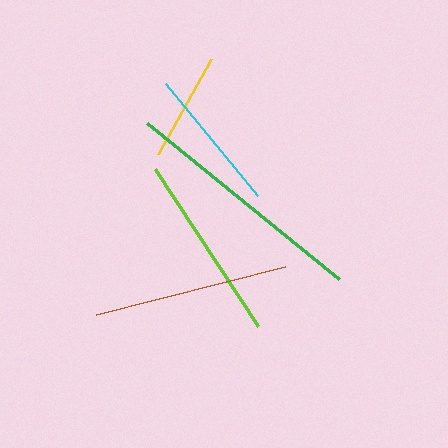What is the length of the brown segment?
The brown segment is approximately 196 pixels long.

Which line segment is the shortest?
The yellow line is the shortest at approximately 108 pixels.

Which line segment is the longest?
The green line is the longest at approximately 247 pixels.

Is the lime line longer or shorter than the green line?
The green line is longer than the lime line.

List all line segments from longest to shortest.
From longest to shortest: green, brown, lime, cyan, yellow.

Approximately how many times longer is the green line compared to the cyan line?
The green line is approximately 1.7 times the length of the cyan line.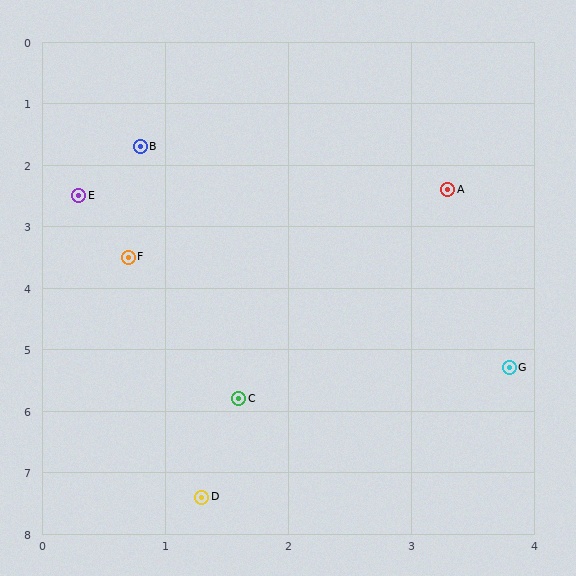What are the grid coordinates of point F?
Point F is at approximately (0.7, 3.5).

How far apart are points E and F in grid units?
Points E and F are about 1.1 grid units apart.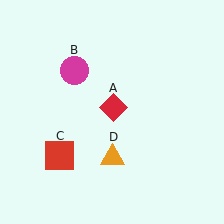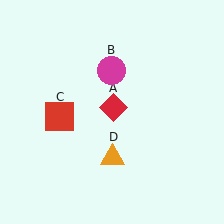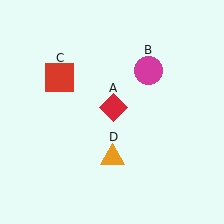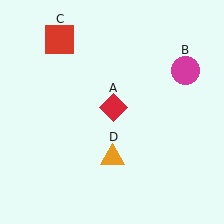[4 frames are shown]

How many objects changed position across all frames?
2 objects changed position: magenta circle (object B), red square (object C).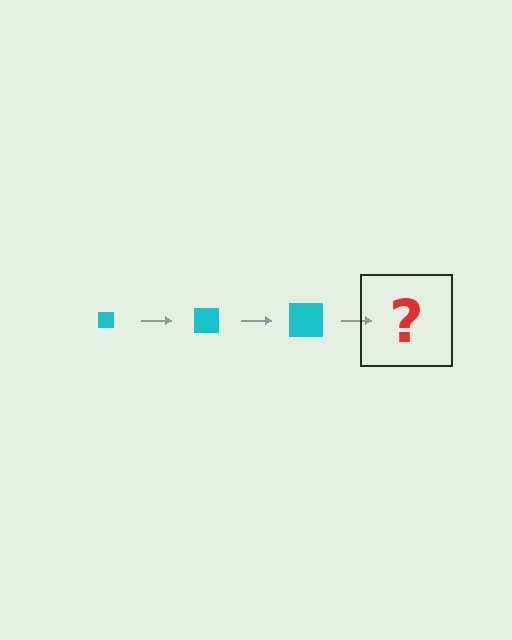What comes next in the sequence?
The next element should be a cyan square, larger than the previous one.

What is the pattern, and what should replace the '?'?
The pattern is that the square gets progressively larger each step. The '?' should be a cyan square, larger than the previous one.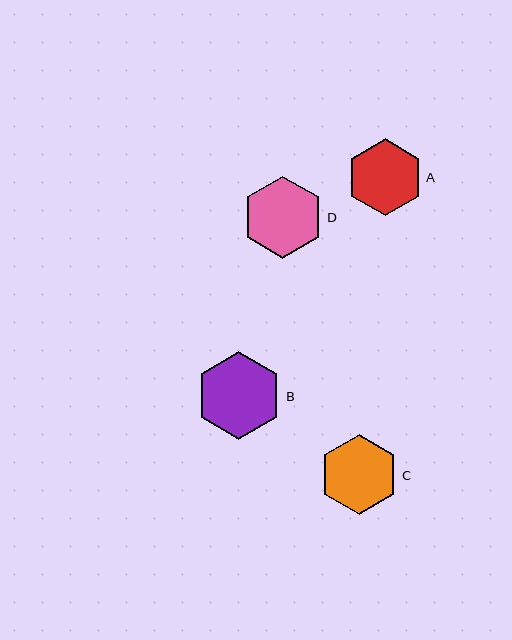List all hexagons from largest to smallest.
From largest to smallest: B, D, C, A.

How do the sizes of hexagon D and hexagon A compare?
Hexagon D and hexagon A are approximately the same size.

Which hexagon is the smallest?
Hexagon A is the smallest with a size of approximately 77 pixels.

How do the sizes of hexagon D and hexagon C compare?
Hexagon D and hexagon C are approximately the same size.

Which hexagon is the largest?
Hexagon B is the largest with a size of approximately 88 pixels.